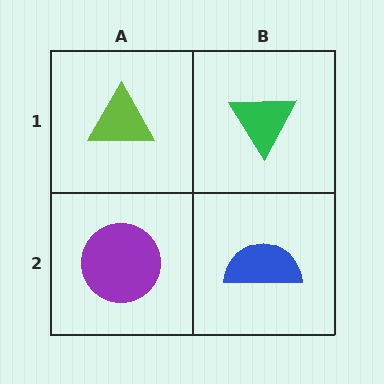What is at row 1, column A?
A lime triangle.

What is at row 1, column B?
A green triangle.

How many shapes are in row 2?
2 shapes.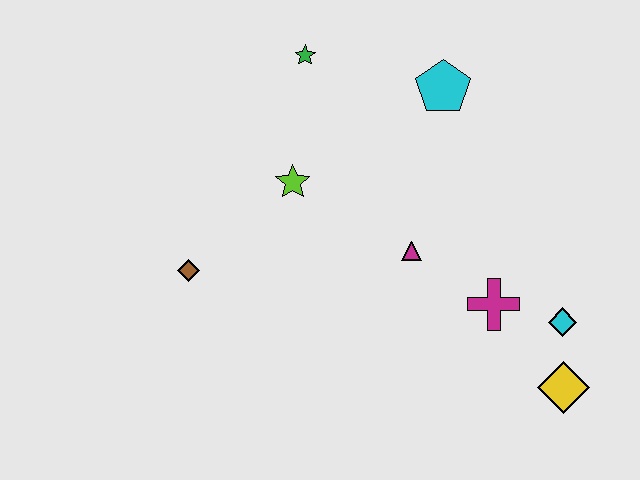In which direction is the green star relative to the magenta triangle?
The green star is above the magenta triangle.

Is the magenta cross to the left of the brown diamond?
No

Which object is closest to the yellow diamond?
The cyan diamond is closest to the yellow diamond.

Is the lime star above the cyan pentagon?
No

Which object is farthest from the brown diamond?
The yellow diamond is farthest from the brown diamond.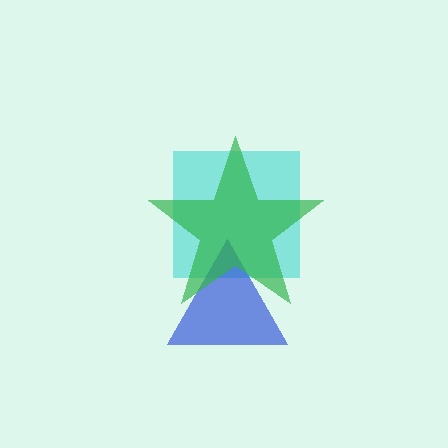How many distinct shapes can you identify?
There are 3 distinct shapes: a cyan square, a blue triangle, a green star.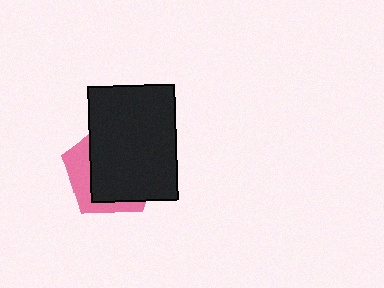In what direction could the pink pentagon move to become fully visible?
The pink pentagon could move toward the lower-left. That would shift it out from behind the black rectangle entirely.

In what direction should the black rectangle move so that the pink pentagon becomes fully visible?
The black rectangle should move toward the upper-right. That is the shortest direction to clear the overlap and leave the pink pentagon fully visible.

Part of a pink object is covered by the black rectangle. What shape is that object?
It is a pentagon.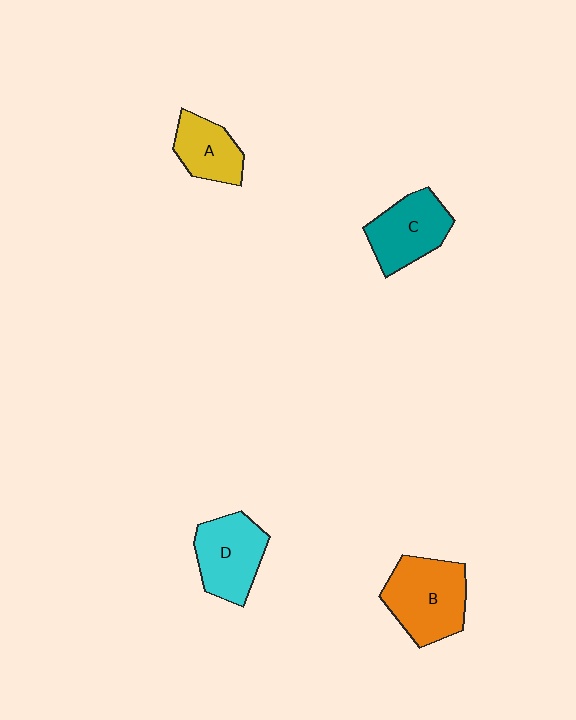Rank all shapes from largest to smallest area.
From largest to smallest: B (orange), D (cyan), C (teal), A (yellow).